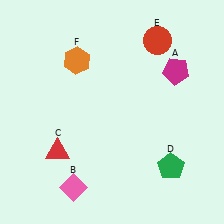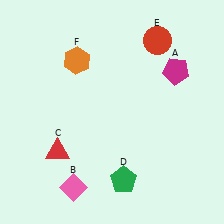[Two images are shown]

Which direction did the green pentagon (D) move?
The green pentagon (D) moved left.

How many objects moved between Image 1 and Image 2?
1 object moved between the two images.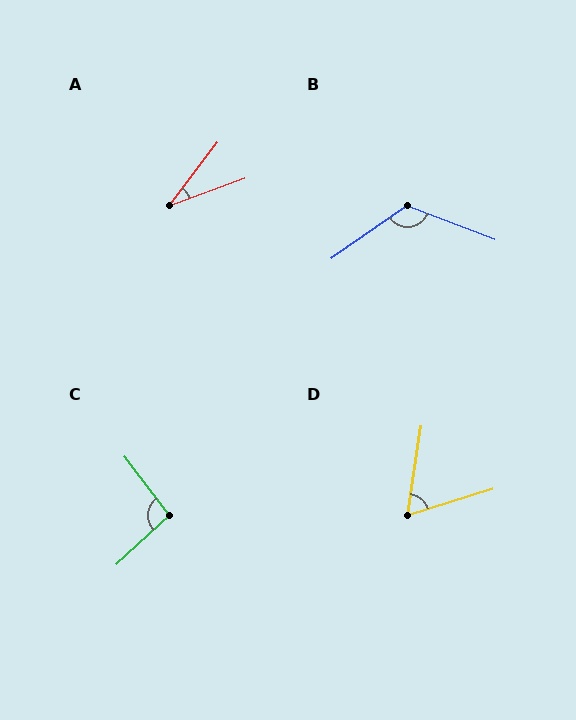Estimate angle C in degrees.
Approximately 96 degrees.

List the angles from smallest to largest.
A (33°), D (64°), C (96°), B (124°).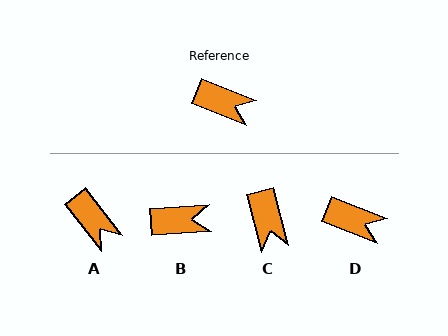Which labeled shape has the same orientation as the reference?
D.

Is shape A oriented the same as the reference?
No, it is off by about 30 degrees.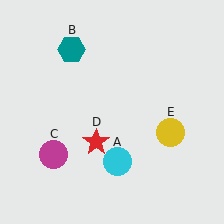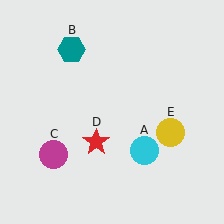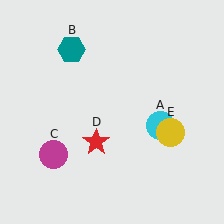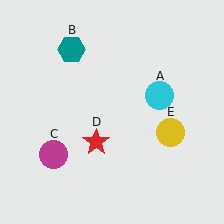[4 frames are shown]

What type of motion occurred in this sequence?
The cyan circle (object A) rotated counterclockwise around the center of the scene.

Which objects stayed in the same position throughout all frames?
Teal hexagon (object B) and magenta circle (object C) and red star (object D) and yellow circle (object E) remained stationary.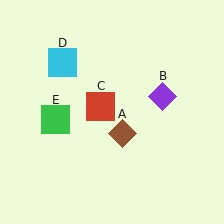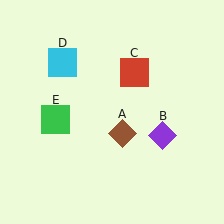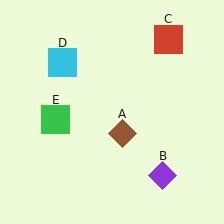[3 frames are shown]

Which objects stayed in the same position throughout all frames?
Brown diamond (object A) and cyan square (object D) and green square (object E) remained stationary.